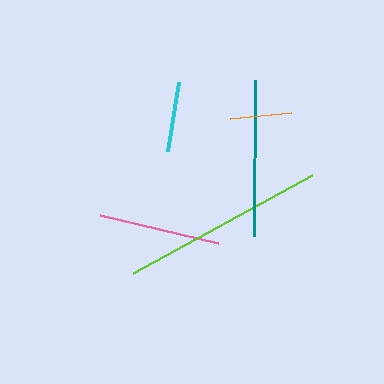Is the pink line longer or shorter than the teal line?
The teal line is longer than the pink line.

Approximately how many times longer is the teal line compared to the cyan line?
The teal line is approximately 2.2 times the length of the cyan line.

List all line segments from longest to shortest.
From longest to shortest: lime, teal, pink, cyan, orange.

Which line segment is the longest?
The lime line is the longest at approximately 204 pixels.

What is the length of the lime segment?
The lime segment is approximately 204 pixels long.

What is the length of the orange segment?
The orange segment is approximately 62 pixels long.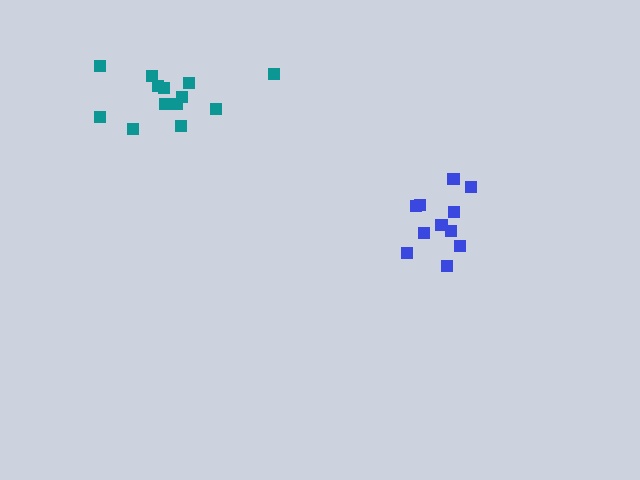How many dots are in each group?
Group 1: 13 dots, Group 2: 11 dots (24 total).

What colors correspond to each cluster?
The clusters are colored: teal, blue.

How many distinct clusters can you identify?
There are 2 distinct clusters.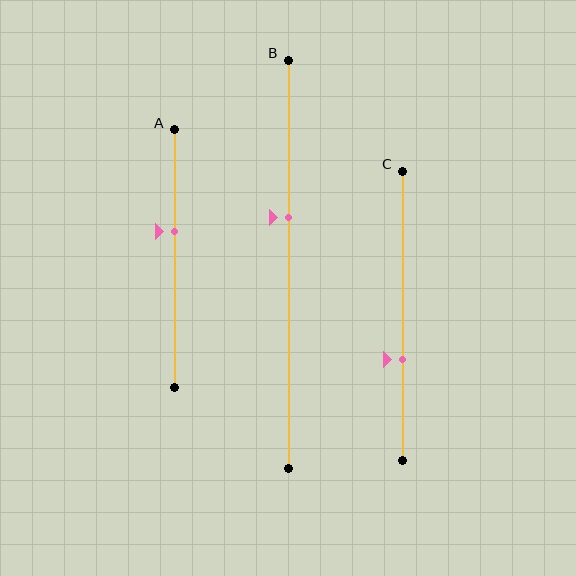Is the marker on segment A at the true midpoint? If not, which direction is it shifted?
No, the marker on segment A is shifted upward by about 10% of the segment length.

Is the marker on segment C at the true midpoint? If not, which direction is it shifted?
No, the marker on segment C is shifted downward by about 15% of the segment length.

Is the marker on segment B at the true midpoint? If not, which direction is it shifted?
No, the marker on segment B is shifted upward by about 12% of the segment length.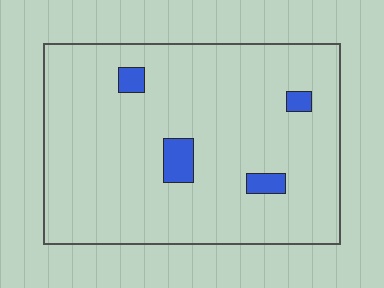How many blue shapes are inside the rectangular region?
4.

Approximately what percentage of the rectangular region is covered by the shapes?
Approximately 5%.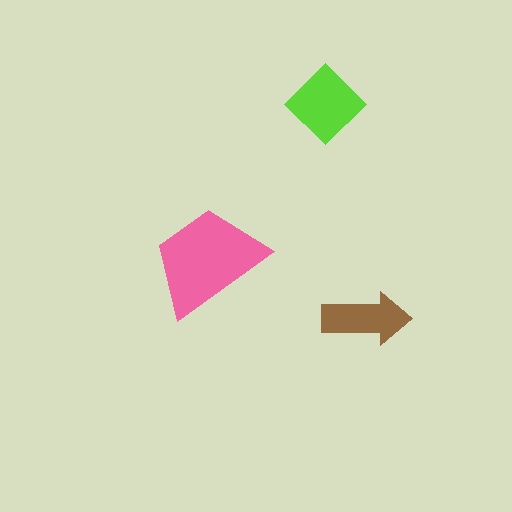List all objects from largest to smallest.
The pink trapezoid, the lime diamond, the brown arrow.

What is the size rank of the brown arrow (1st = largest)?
3rd.